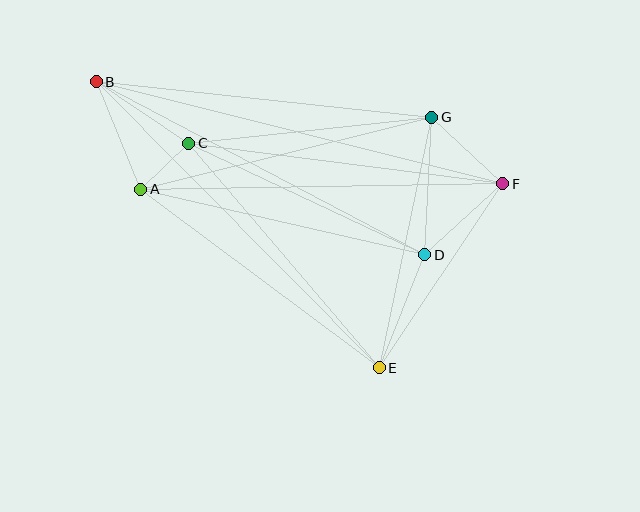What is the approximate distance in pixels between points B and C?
The distance between B and C is approximately 111 pixels.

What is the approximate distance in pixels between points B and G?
The distance between B and G is approximately 337 pixels.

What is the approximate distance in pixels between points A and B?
The distance between A and B is approximately 116 pixels.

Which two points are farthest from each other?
Points B and F are farthest from each other.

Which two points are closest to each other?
Points A and C are closest to each other.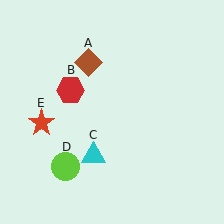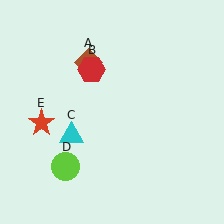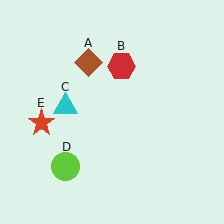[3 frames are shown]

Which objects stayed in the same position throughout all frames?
Brown diamond (object A) and lime circle (object D) and red star (object E) remained stationary.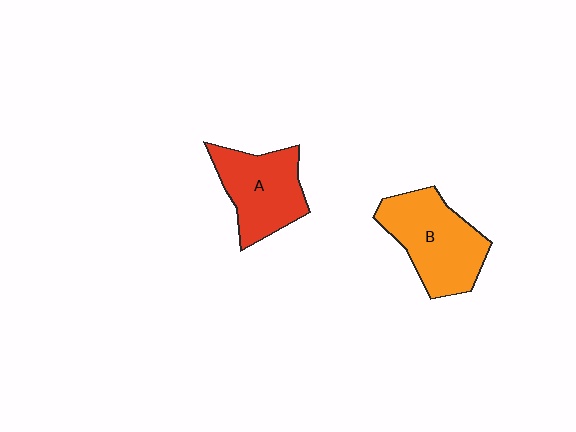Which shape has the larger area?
Shape B (orange).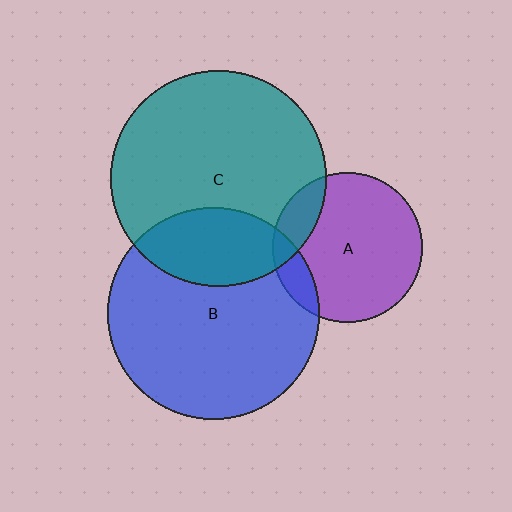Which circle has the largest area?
Circle C (teal).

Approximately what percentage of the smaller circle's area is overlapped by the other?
Approximately 25%.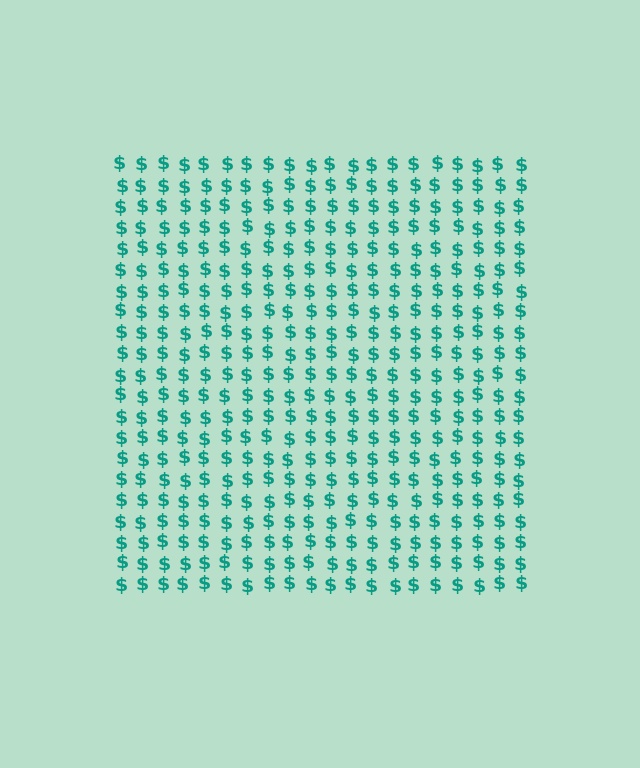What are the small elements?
The small elements are dollar signs.